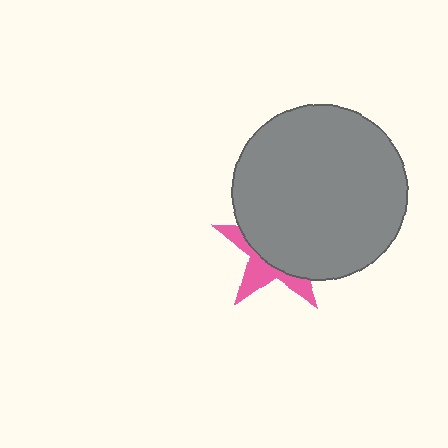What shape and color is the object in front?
The object in front is a gray circle.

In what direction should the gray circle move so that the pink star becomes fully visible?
The gray circle should move up. That is the shortest direction to clear the overlap and leave the pink star fully visible.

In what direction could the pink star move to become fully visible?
The pink star could move down. That would shift it out from behind the gray circle entirely.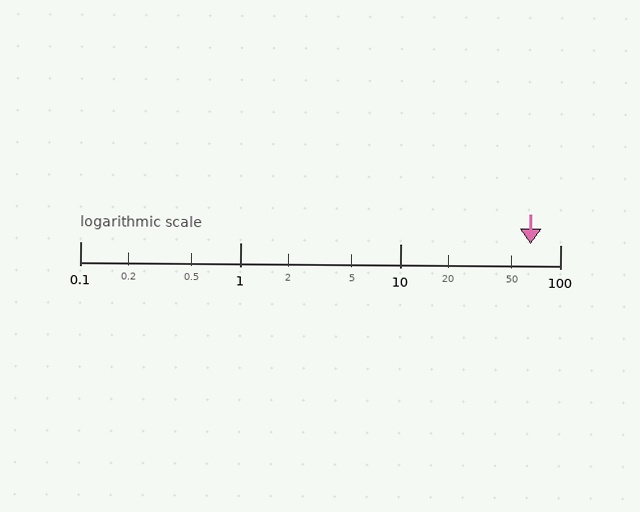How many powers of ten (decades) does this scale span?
The scale spans 3 decades, from 0.1 to 100.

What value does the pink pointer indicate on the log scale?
The pointer indicates approximately 65.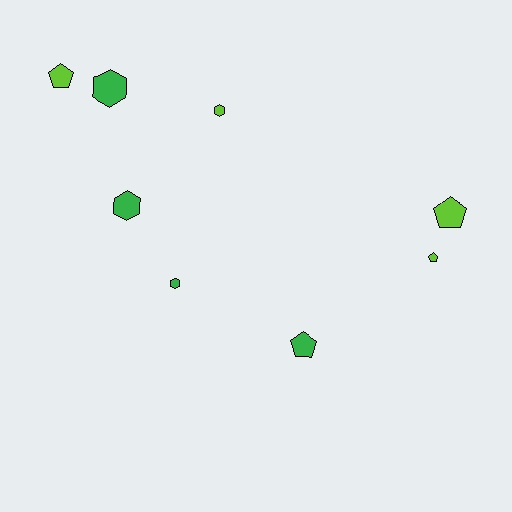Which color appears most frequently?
Green, with 4 objects.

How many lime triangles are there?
There are no lime triangles.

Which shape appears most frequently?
Hexagon, with 4 objects.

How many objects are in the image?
There are 8 objects.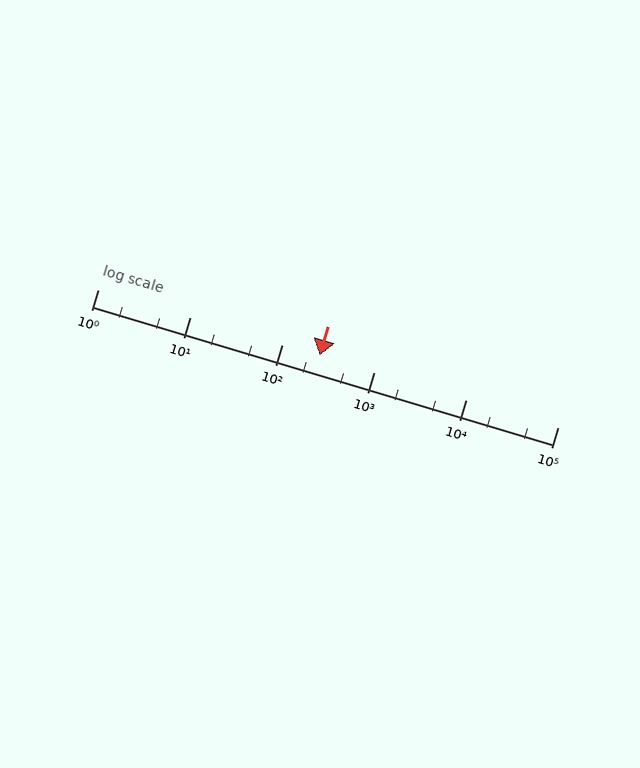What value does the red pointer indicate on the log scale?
The pointer indicates approximately 260.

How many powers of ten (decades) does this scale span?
The scale spans 5 decades, from 1 to 100000.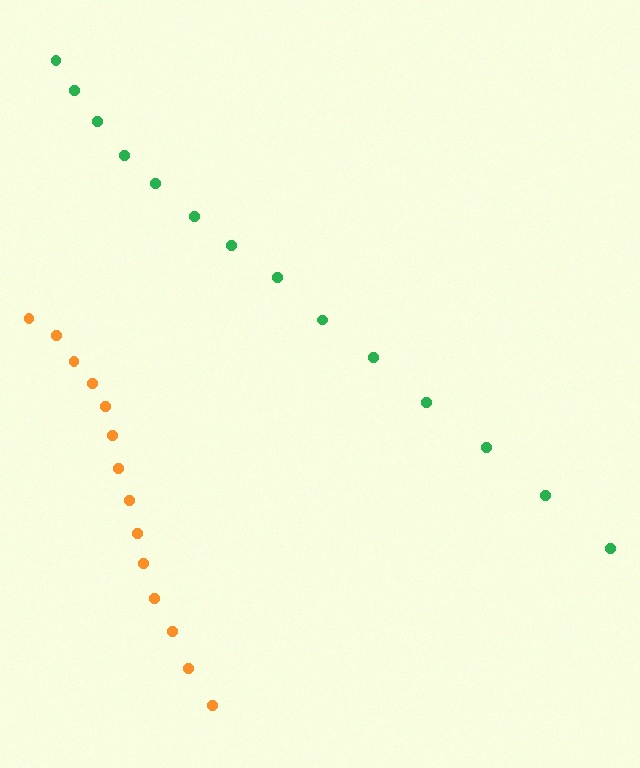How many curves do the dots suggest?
There are 2 distinct paths.